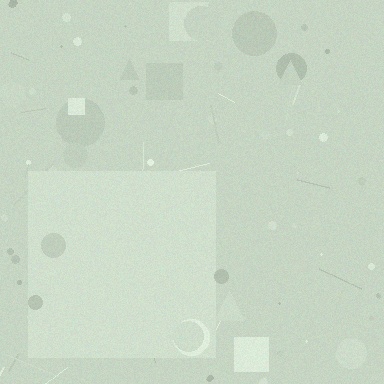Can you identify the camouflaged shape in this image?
The camouflaged shape is a square.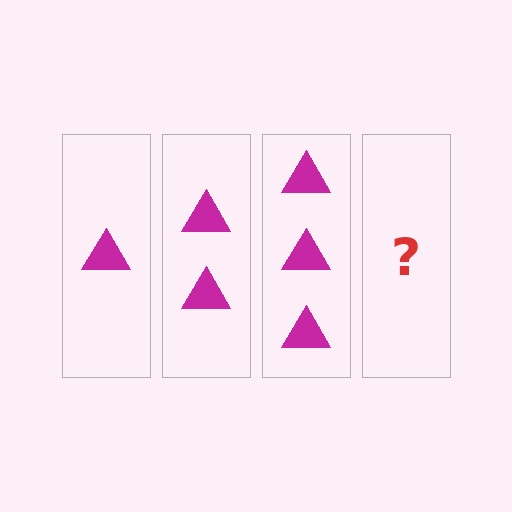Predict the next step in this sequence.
The next step is 4 triangles.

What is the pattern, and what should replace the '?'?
The pattern is that each step adds one more triangle. The '?' should be 4 triangles.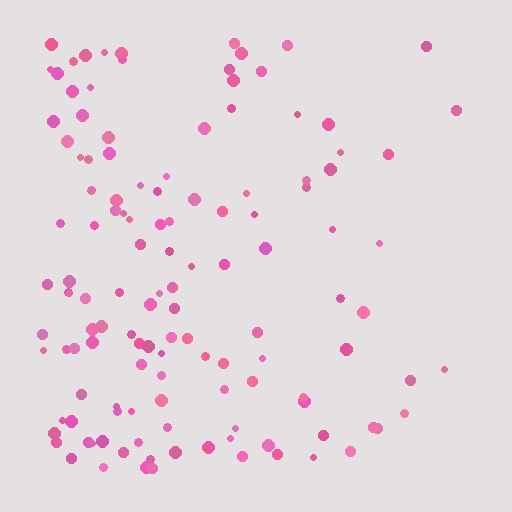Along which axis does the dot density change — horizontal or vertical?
Horizontal.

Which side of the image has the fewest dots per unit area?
The right.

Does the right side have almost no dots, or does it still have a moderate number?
Still a moderate number, just noticeably fewer than the left.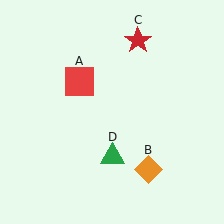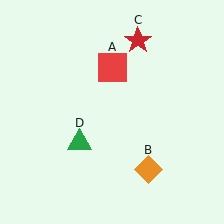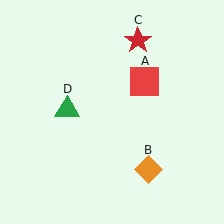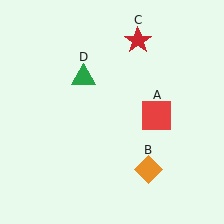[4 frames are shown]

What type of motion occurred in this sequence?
The red square (object A), green triangle (object D) rotated clockwise around the center of the scene.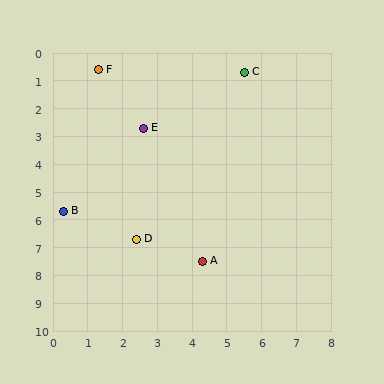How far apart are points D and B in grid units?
Points D and B are about 2.3 grid units apart.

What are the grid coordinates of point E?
Point E is at approximately (2.6, 2.7).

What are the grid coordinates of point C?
Point C is at approximately (5.5, 0.7).